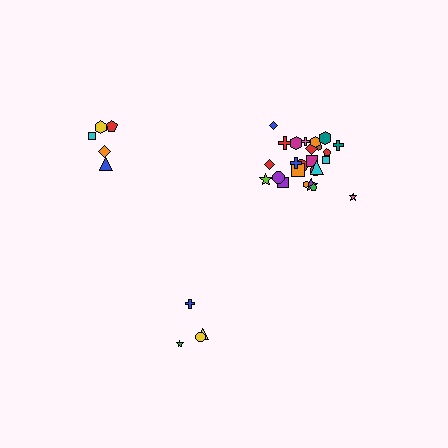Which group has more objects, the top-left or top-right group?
The top-right group.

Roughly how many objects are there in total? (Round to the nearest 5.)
Roughly 35 objects in total.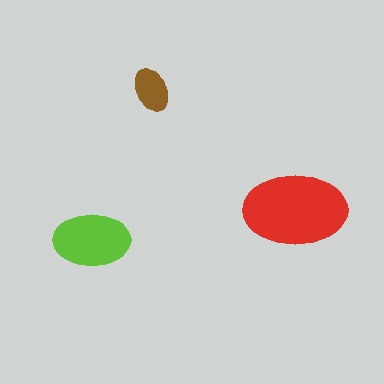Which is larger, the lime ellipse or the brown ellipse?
The lime one.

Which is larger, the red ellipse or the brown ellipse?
The red one.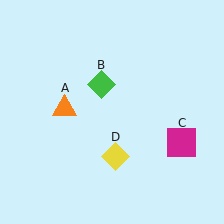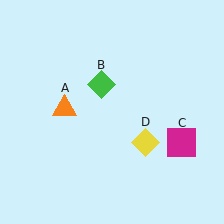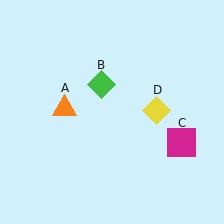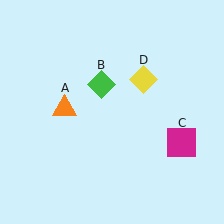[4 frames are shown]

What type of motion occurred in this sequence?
The yellow diamond (object D) rotated counterclockwise around the center of the scene.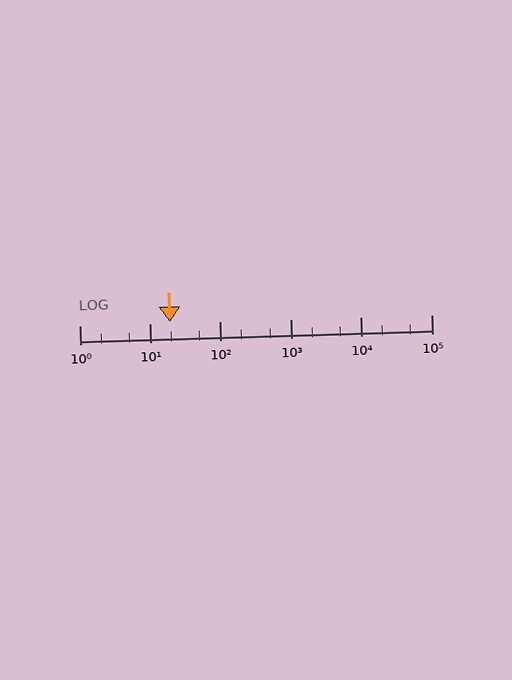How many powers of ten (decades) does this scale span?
The scale spans 5 decades, from 1 to 100000.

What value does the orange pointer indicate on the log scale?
The pointer indicates approximately 19.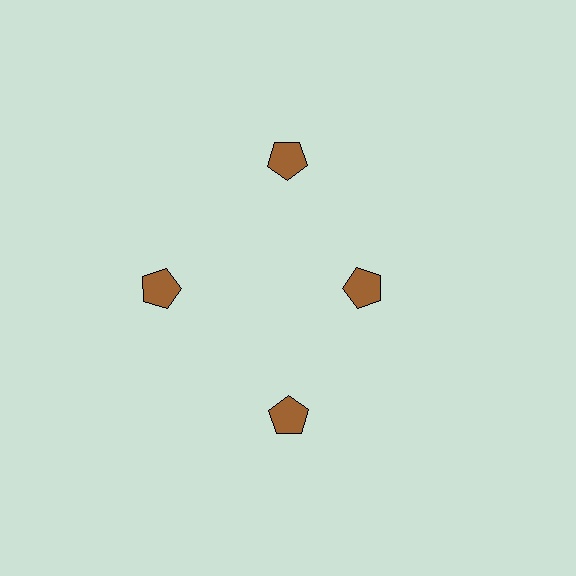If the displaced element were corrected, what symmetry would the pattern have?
It would have 4-fold rotational symmetry — the pattern would map onto itself every 90 degrees.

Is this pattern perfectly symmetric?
No. The 4 brown pentagons are arranged in a ring, but one element near the 3 o'clock position is pulled inward toward the center, breaking the 4-fold rotational symmetry.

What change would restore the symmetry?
The symmetry would be restored by moving it outward, back onto the ring so that all 4 pentagons sit at equal angles and equal distance from the center.